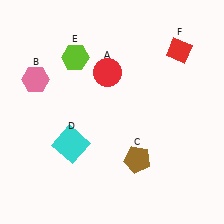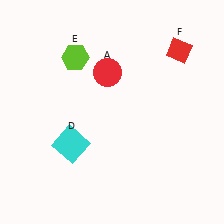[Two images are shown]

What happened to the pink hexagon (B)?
The pink hexagon (B) was removed in Image 2. It was in the top-left area of Image 1.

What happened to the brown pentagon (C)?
The brown pentagon (C) was removed in Image 2. It was in the bottom-right area of Image 1.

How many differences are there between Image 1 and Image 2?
There are 2 differences between the two images.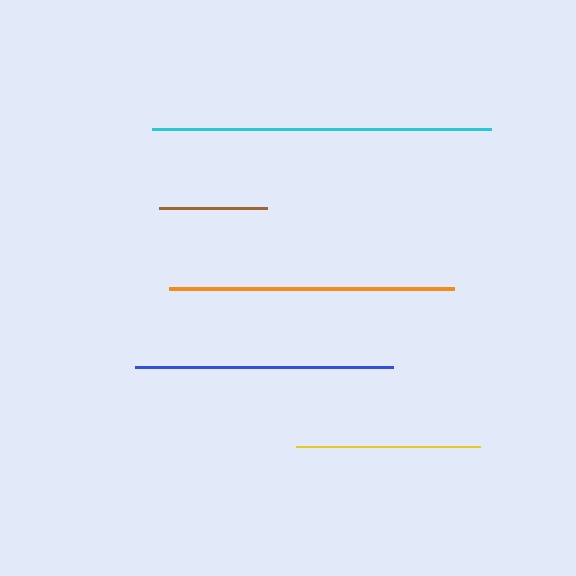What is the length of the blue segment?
The blue segment is approximately 258 pixels long.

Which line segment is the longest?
The cyan line is the longest at approximately 339 pixels.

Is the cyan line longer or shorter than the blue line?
The cyan line is longer than the blue line.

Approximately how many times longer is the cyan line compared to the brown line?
The cyan line is approximately 3.1 times the length of the brown line.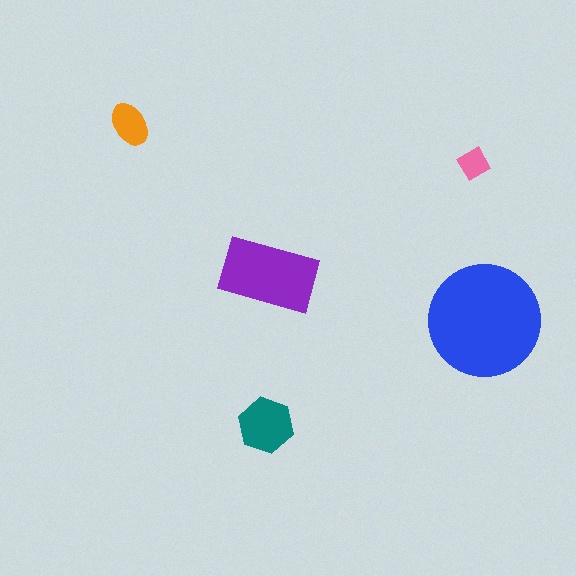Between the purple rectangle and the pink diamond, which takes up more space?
The purple rectangle.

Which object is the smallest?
The pink diamond.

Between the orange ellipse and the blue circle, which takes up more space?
The blue circle.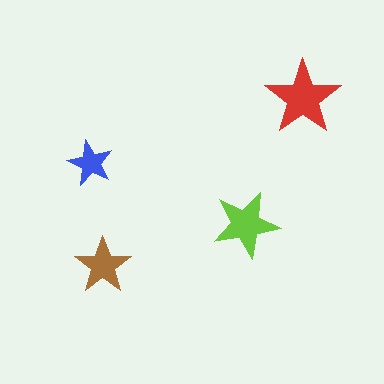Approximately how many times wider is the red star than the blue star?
About 1.5 times wider.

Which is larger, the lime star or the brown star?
The lime one.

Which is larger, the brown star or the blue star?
The brown one.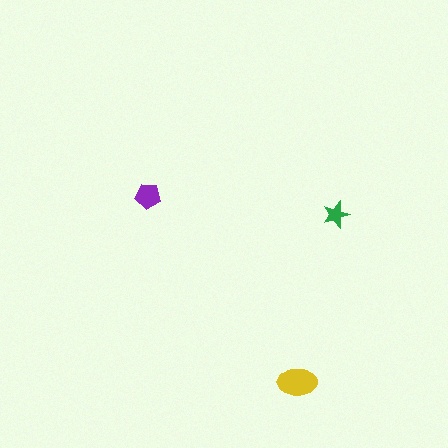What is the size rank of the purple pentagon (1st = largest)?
2nd.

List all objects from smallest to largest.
The green star, the purple pentagon, the yellow ellipse.